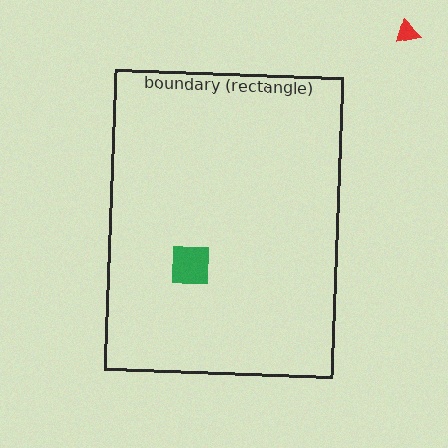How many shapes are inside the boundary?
1 inside, 1 outside.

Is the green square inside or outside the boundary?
Inside.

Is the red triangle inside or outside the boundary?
Outside.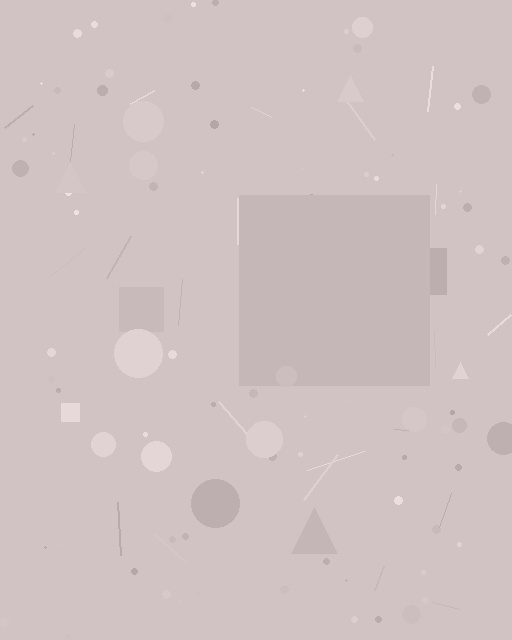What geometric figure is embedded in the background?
A square is embedded in the background.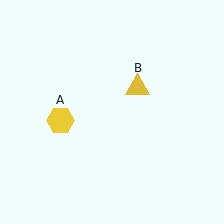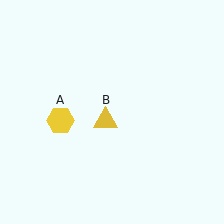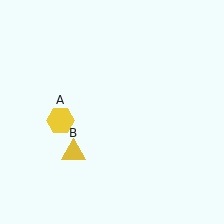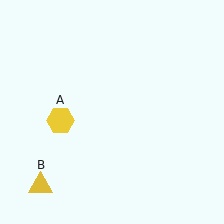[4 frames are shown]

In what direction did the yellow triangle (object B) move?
The yellow triangle (object B) moved down and to the left.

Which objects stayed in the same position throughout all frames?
Yellow hexagon (object A) remained stationary.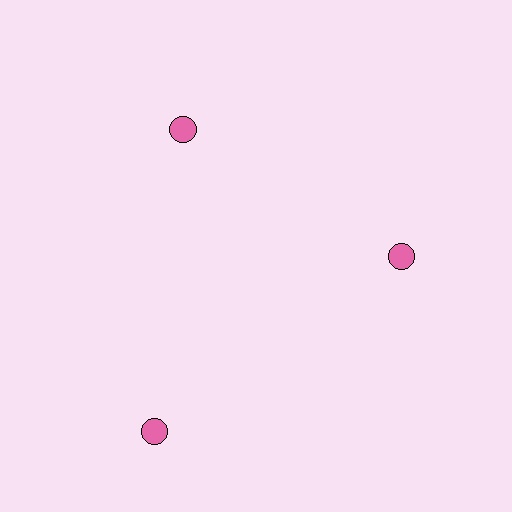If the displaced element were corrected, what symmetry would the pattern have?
It would have 3-fold rotational symmetry — the pattern would map onto itself every 120 degrees.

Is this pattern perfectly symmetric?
No. The 3 pink circles are arranged in a ring, but one element near the 7 o'clock position is pushed outward from the center, breaking the 3-fold rotational symmetry.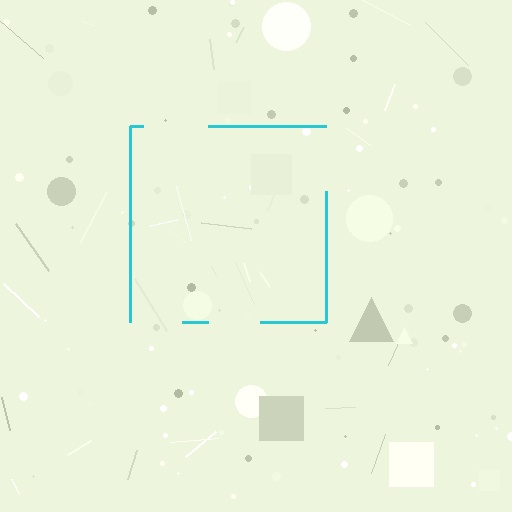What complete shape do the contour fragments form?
The contour fragments form a square.